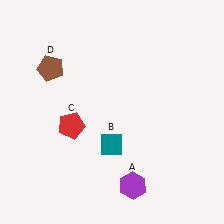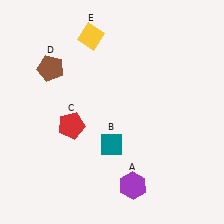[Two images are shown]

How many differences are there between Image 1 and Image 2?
There is 1 difference between the two images.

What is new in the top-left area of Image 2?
A yellow diamond (E) was added in the top-left area of Image 2.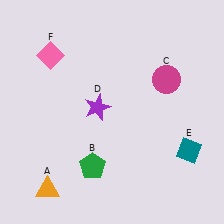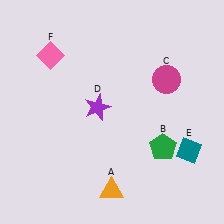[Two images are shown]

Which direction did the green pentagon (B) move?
The green pentagon (B) moved right.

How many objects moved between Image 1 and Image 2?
2 objects moved between the two images.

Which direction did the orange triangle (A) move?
The orange triangle (A) moved right.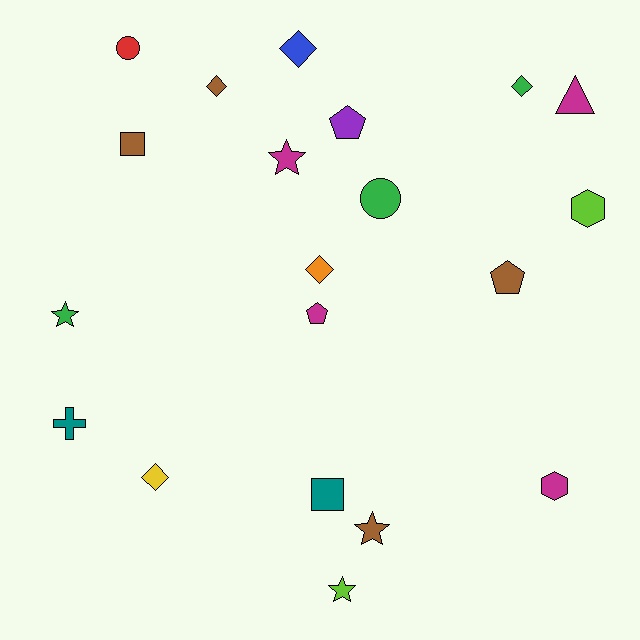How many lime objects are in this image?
There are 2 lime objects.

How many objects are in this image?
There are 20 objects.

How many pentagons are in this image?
There are 3 pentagons.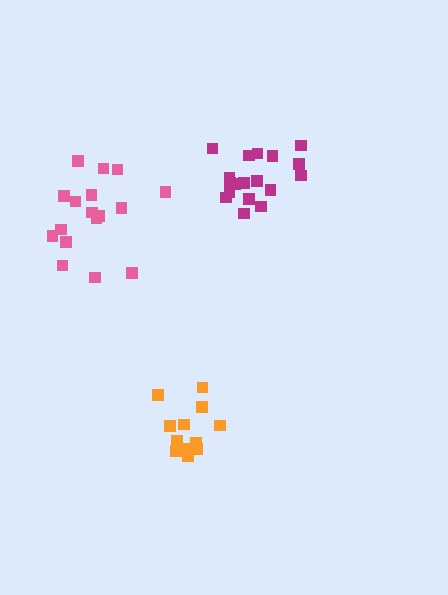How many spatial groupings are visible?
There are 3 spatial groupings.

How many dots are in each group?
Group 1: 18 dots, Group 2: 17 dots, Group 3: 12 dots (47 total).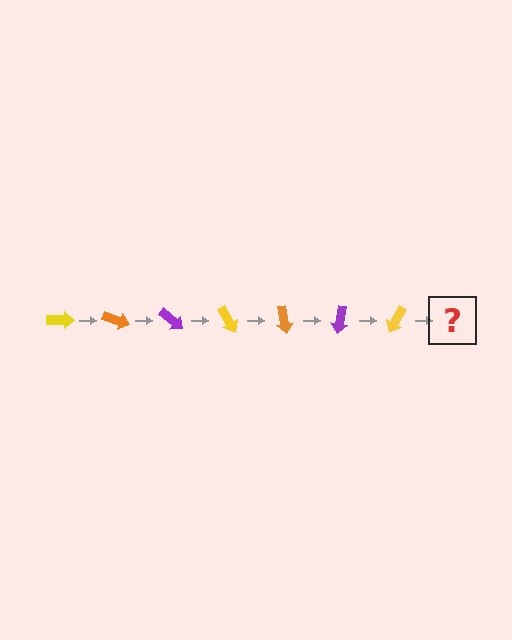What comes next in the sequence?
The next element should be an orange arrow, rotated 140 degrees from the start.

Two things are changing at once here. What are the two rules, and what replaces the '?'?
The two rules are that it rotates 20 degrees each step and the color cycles through yellow, orange, and purple. The '?' should be an orange arrow, rotated 140 degrees from the start.